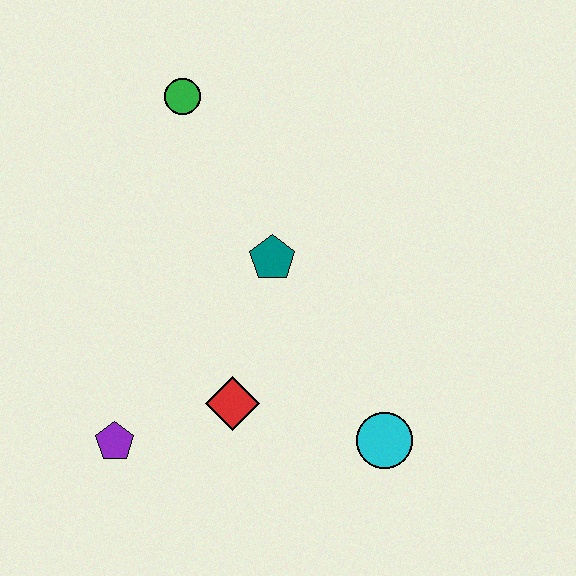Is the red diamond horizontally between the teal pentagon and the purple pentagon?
Yes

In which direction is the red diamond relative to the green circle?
The red diamond is below the green circle.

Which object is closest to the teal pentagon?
The red diamond is closest to the teal pentagon.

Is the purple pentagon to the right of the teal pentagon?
No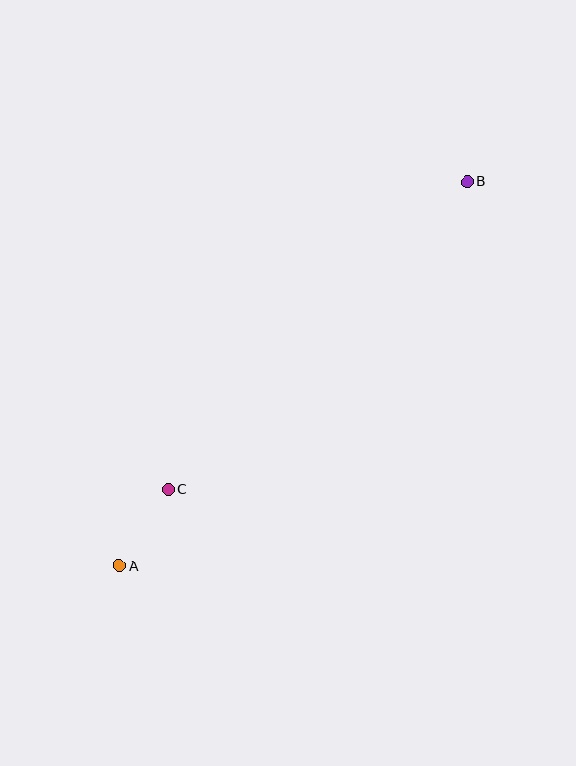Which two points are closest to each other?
Points A and C are closest to each other.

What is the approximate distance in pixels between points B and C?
The distance between B and C is approximately 429 pixels.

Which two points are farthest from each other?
Points A and B are farthest from each other.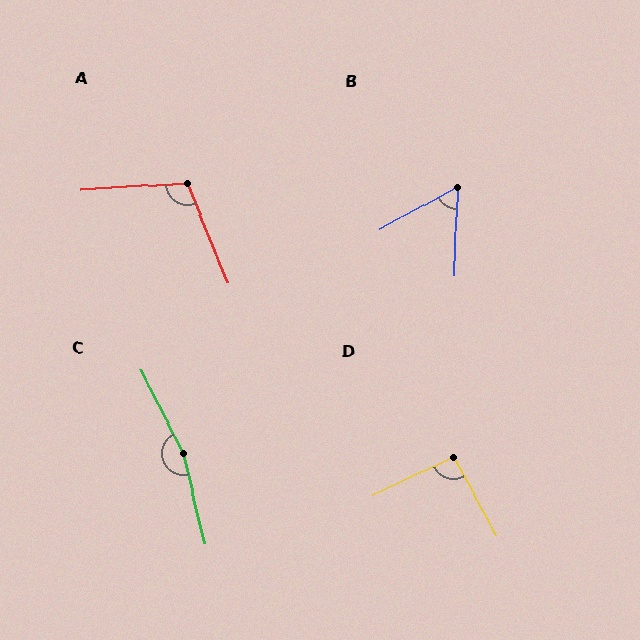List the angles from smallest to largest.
B (59°), D (93°), A (109°), C (166°).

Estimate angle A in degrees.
Approximately 109 degrees.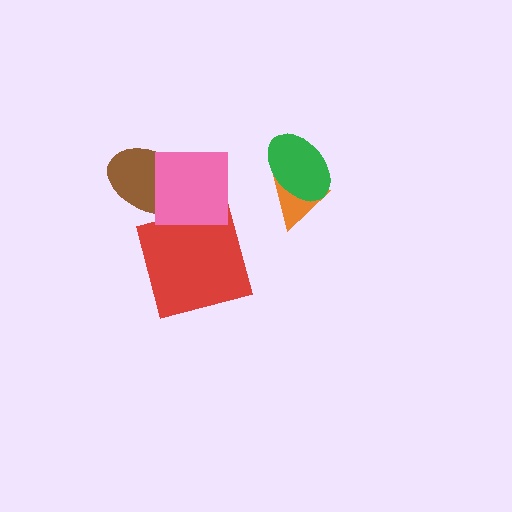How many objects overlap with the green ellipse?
1 object overlaps with the green ellipse.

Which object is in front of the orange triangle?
The green ellipse is in front of the orange triangle.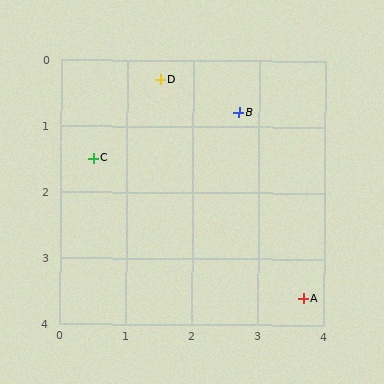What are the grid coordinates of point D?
Point D is at approximately (1.5, 0.3).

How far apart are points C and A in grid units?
Points C and A are about 3.8 grid units apart.